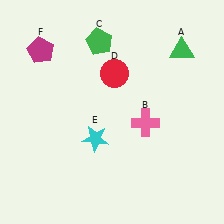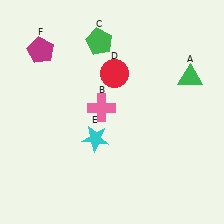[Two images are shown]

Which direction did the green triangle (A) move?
The green triangle (A) moved down.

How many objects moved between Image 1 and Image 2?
2 objects moved between the two images.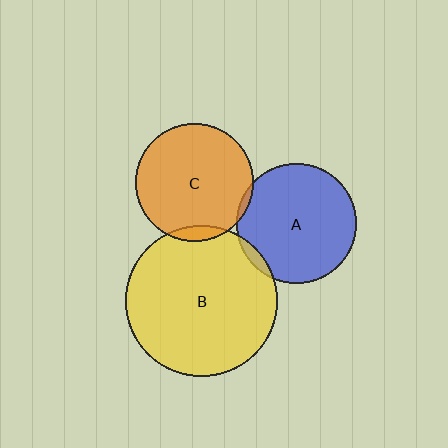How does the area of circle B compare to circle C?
Approximately 1.7 times.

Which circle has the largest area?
Circle B (yellow).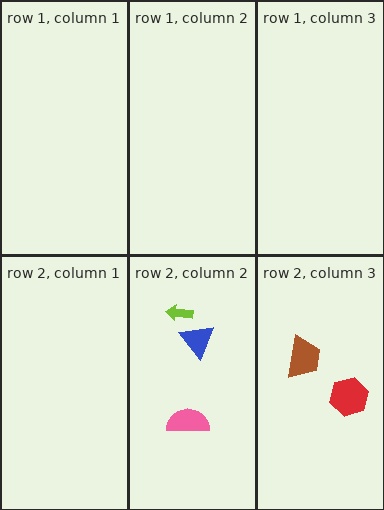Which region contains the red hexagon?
The row 2, column 3 region.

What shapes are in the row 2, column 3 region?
The red hexagon, the brown trapezoid.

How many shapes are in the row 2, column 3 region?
2.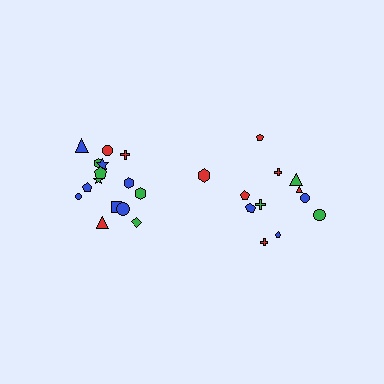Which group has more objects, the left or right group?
The left group.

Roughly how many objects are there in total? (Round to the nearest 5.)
Roughly 25 objects in total.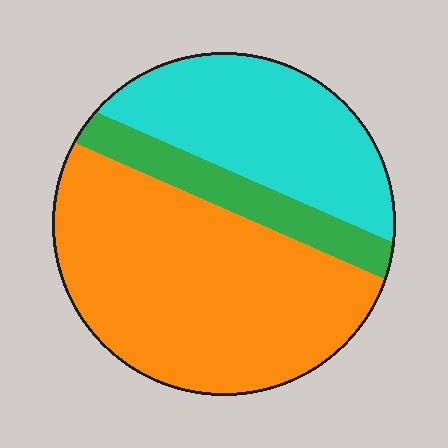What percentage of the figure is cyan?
Cyan takes up about one third (1/3) of the figure.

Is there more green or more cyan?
Cyan.